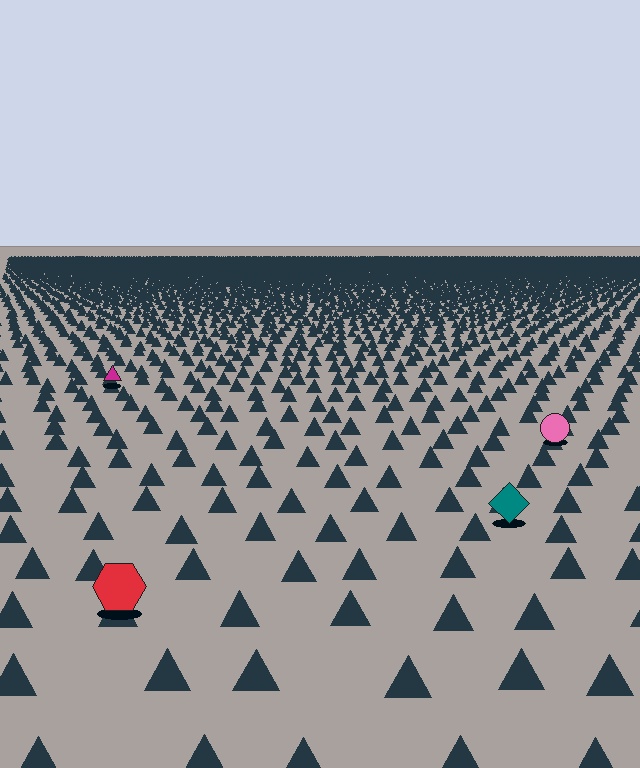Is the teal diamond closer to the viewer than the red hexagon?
No. The red hexagon is closer — you can tell from the texture gradient: the ground texture is coarser near it.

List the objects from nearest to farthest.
From nearest to farthest: the red hexagon, the teal diamond, the pink circle, the magenta triangle.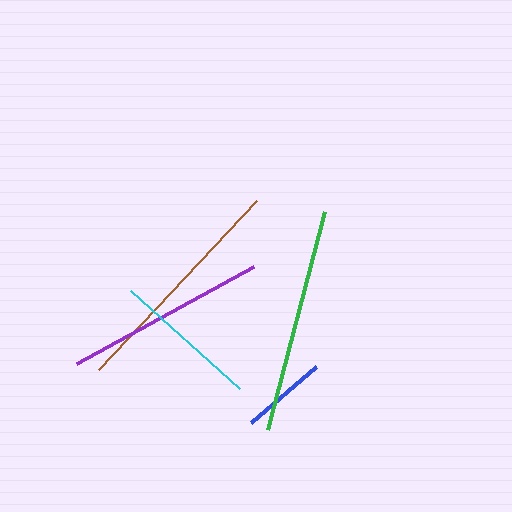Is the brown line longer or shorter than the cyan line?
The brown line is longer than the cyan line.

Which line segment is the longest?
The brown line is the longest at approximately 231 pixels.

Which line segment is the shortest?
The blue line is the shortest at approximately 86 pixels.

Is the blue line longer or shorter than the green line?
The green line is longer than the blue line.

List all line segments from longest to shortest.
From longest to shortest: brown, green, purple, cyan, blue.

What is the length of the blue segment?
The blue segment is approximately 86 pixels long.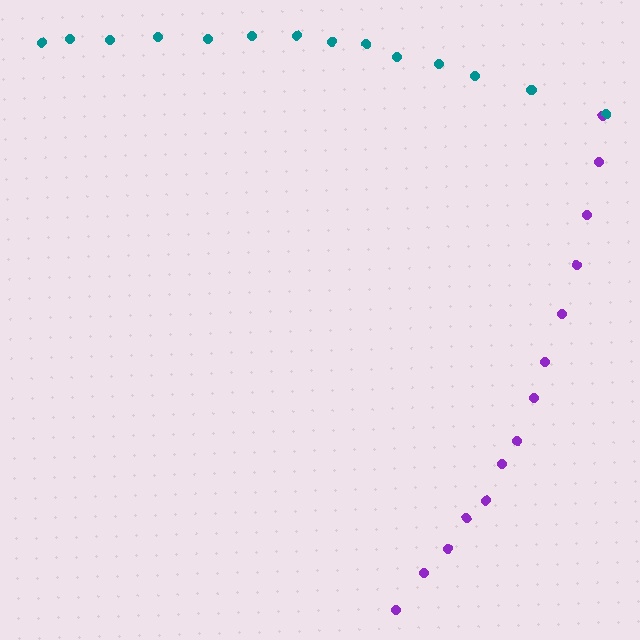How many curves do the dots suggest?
There are 2 distinct paths.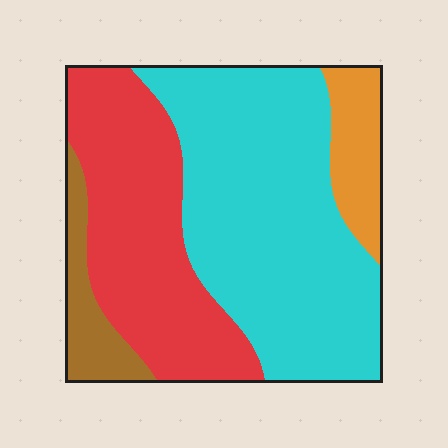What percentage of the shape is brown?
Brown covers 8% of the shape.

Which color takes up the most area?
Cyan, at roughly 50%.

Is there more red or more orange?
Red.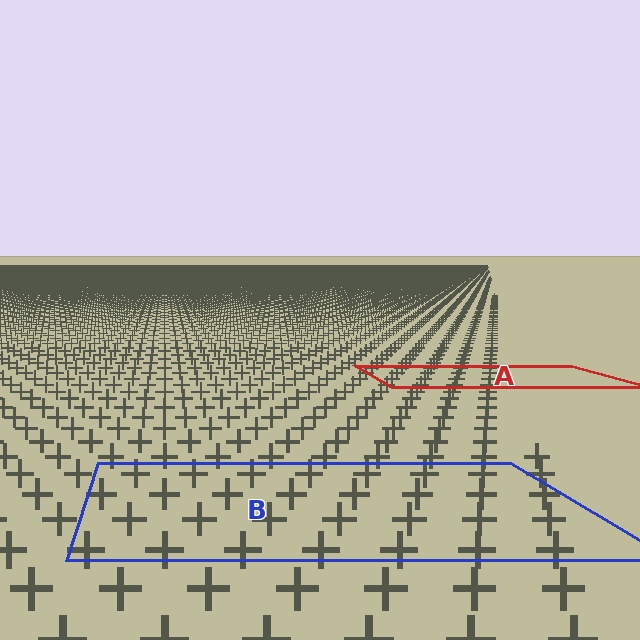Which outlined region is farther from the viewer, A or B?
Region A is farther from the viewer — the texture elements inside it appear smaller and more densely packed.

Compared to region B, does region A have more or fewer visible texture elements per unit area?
Region A has more texture elements per unit area — they are packed more densely because it is farther away.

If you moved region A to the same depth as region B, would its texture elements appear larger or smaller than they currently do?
They would appear larger. At a closer depth, the same texture elements are projected at a bigger on-screen size.